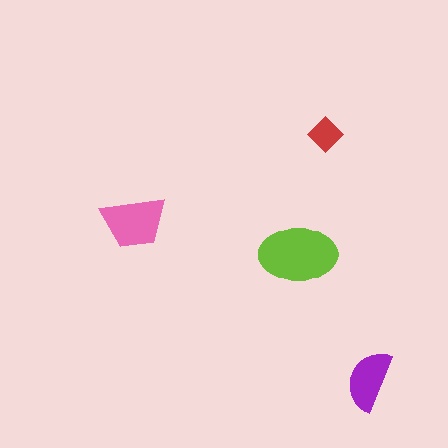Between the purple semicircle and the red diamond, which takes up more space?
The purple semicircle.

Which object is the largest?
The lime ellipse.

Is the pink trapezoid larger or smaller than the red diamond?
Larger.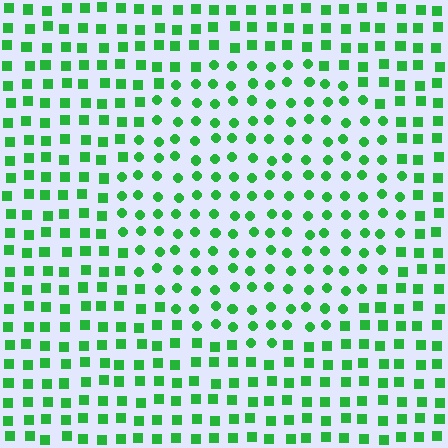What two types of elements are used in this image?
The image uses circles inside the circle region and squares outside it.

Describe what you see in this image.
The image is filled with small green elements arranged in a uniform grid. A circle-shaped region contains circles, while the surrounding area contains squares. The boundary is defined purely by the change in element shape.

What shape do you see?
I see a circle.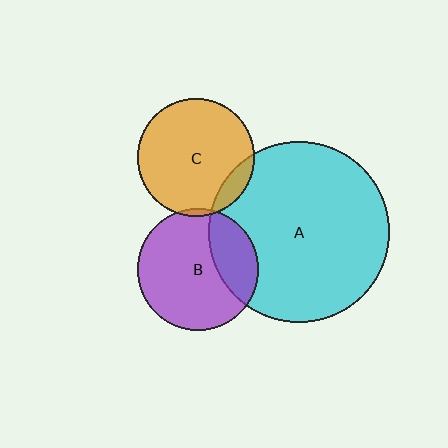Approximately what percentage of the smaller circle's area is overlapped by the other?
Approximately 25%.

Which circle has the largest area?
Circle A (cyan).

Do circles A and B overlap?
Yes.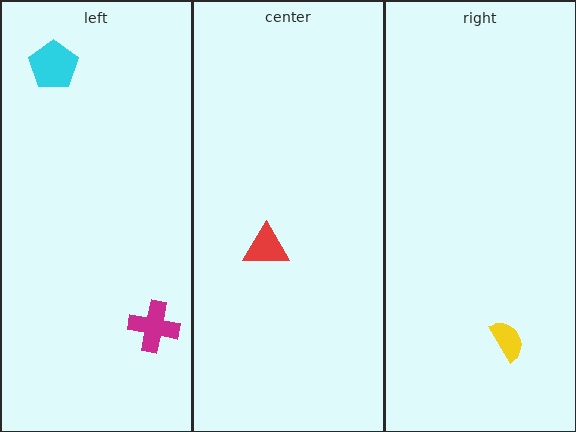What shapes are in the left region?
The cyan pentagon, the magenta cross.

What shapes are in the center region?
The red triangle.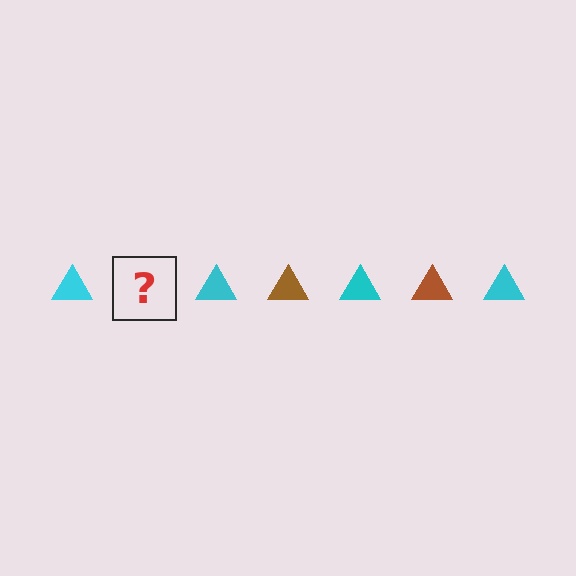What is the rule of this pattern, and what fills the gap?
The rule is that the pattern cycles through cyan, brown triangles. The gap should be filled with a brown triangle.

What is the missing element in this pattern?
The missing element is a brown triangle.